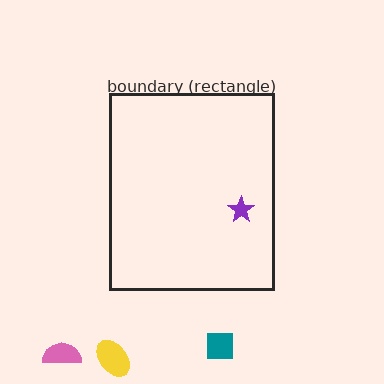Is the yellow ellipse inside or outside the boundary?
Outside.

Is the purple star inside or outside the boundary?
Inside.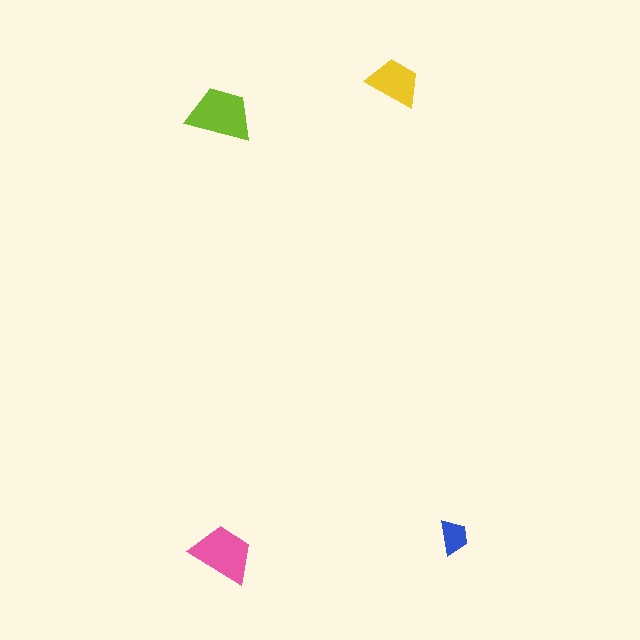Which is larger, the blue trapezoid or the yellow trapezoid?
The yellow one.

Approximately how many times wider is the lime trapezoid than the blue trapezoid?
About 2 times wider.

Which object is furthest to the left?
The lime trapezoid is leftmost.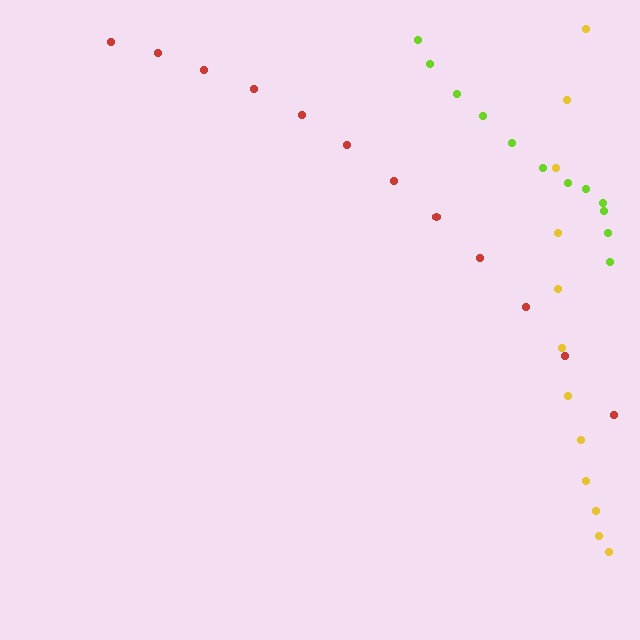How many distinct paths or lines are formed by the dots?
There are 3 distinct paths.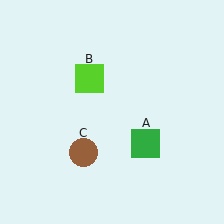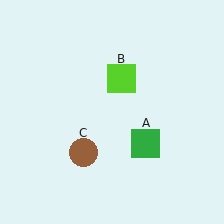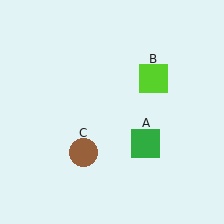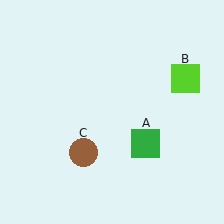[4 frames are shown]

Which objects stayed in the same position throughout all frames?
Green square (object A) and brown circle (object C) remained stationary.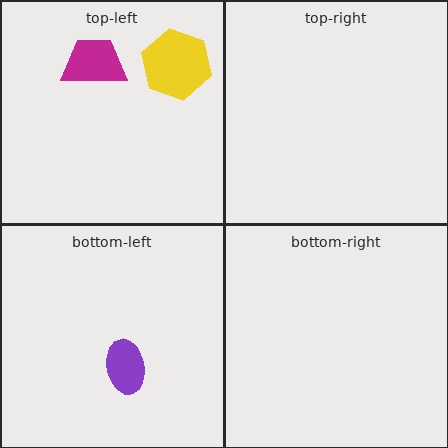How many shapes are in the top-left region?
2.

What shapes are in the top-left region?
The yellow hexagon, the magenta trapezoid.